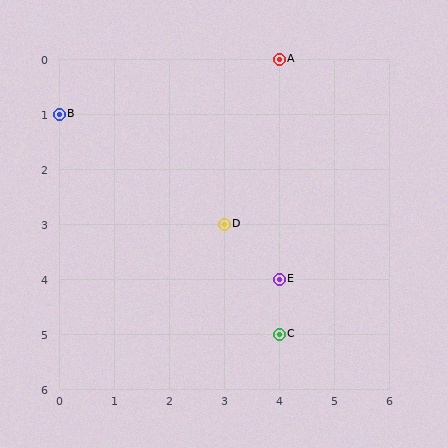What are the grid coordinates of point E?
Point E is at grid coordinates (4, 4).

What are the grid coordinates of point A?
Point A is at grid coordinates (4, 0).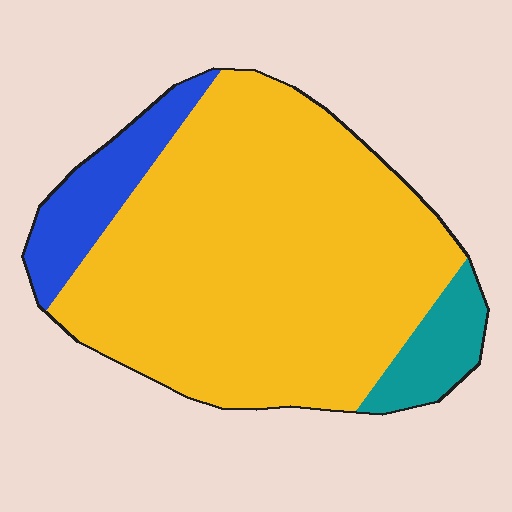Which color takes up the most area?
Yellow, at roughly 80%.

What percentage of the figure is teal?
Teal takes up about one tenth (1/10) of the figure.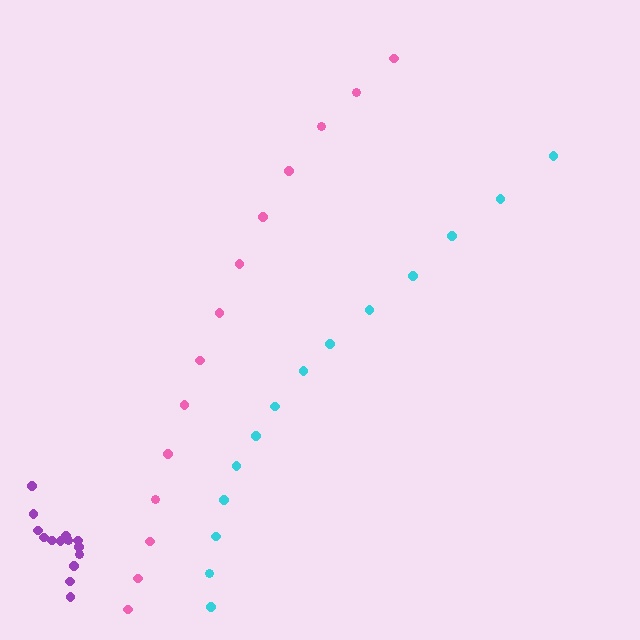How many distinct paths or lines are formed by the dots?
There are 3 distinct paths.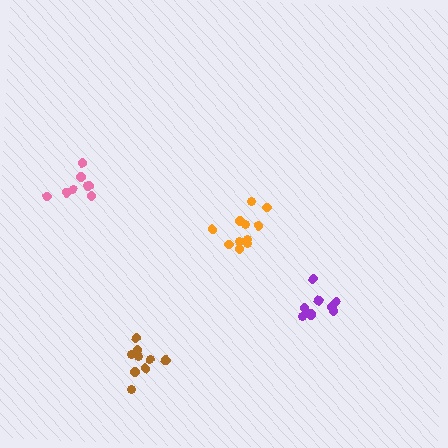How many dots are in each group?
Group 1: 9 dots, Group 2: 11 dots, Group 3: 9 dots, Group 4: 8 dots (37 total).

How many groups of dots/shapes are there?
There are 4 groups.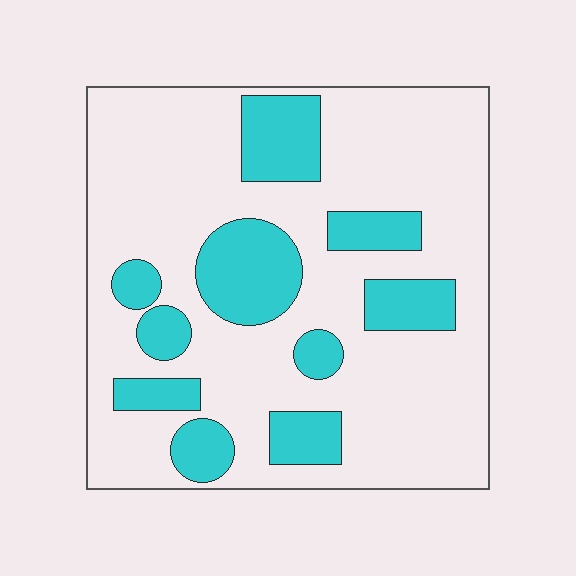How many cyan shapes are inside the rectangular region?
10.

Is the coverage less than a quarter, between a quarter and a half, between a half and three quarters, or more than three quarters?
Between a quarter and a half.